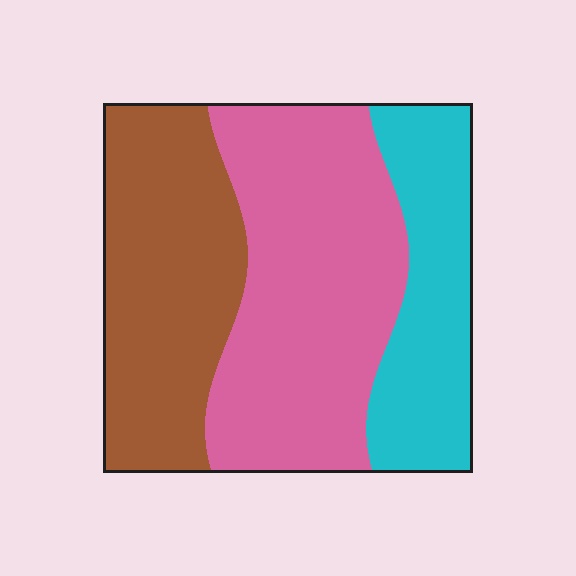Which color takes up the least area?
Cyan, at roughly 25%.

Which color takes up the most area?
Pink, at roughly 45%.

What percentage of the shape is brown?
Brown takes up between a quarter and a half of the shape.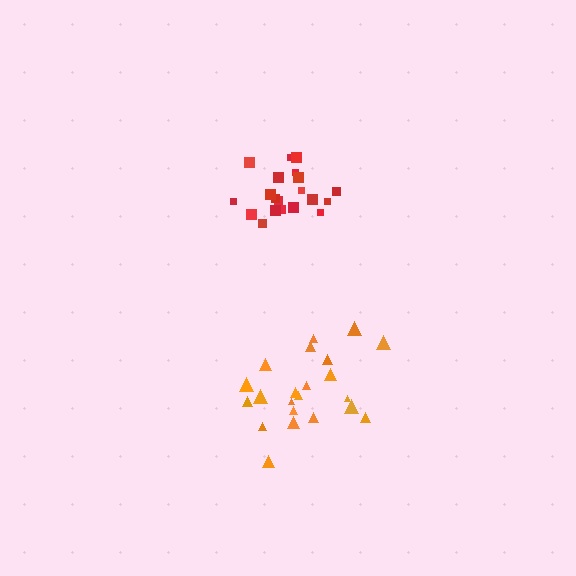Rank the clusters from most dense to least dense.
red, orange.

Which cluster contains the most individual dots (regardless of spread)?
Orange (22).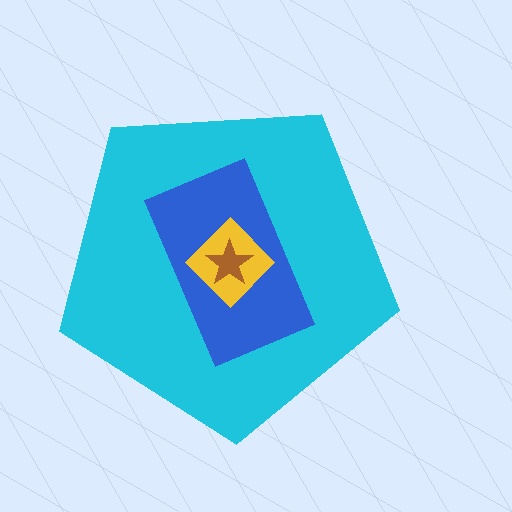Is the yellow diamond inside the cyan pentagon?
Yes.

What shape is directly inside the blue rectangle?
The yellow diamond.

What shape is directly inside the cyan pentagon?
The blue rectangle.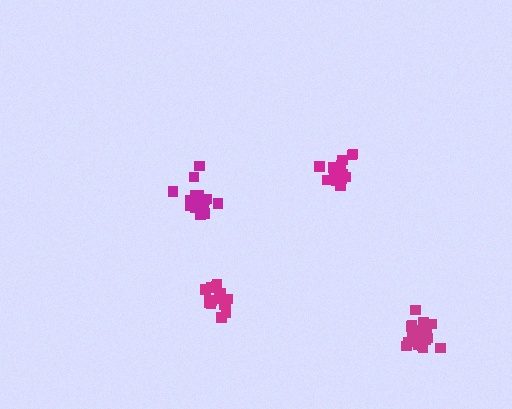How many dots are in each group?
Group 1: 15 dots, Group 2: 16 dots, Group 3: 20 dots, Group 4: 20 dots (71 total).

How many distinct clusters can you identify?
There are 4 distinct clusters.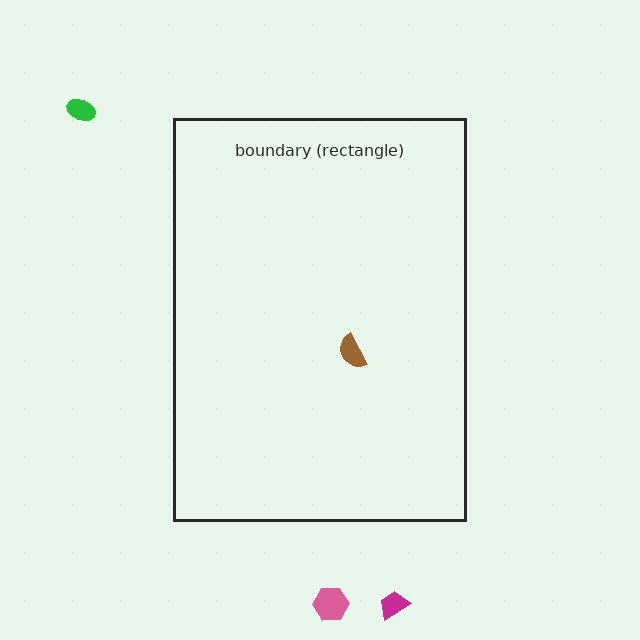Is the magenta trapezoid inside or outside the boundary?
Outside.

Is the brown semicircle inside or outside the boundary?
Inside.